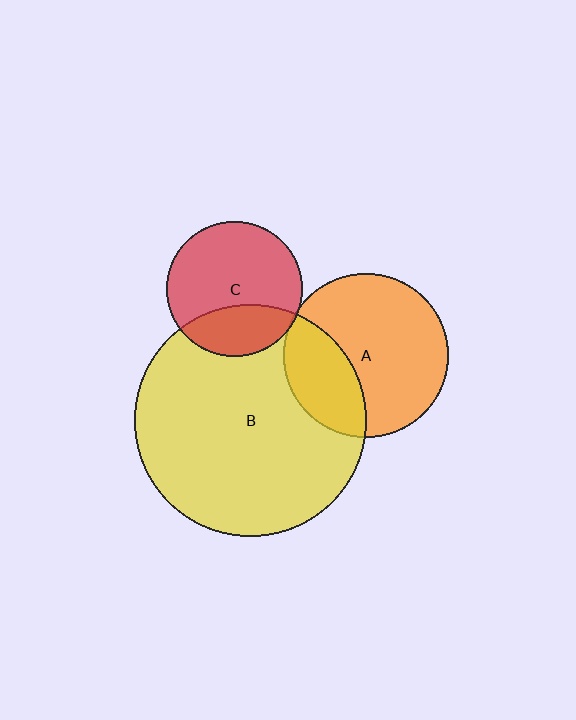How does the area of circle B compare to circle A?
Approximately 2.0 times.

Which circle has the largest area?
Circle B (yellow).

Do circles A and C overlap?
Yes.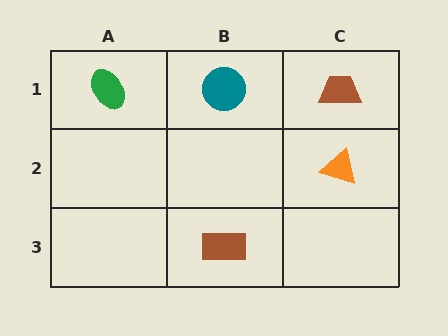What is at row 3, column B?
A brown rectangle.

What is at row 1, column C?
A brown trapezoid.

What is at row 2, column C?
An orange triangle.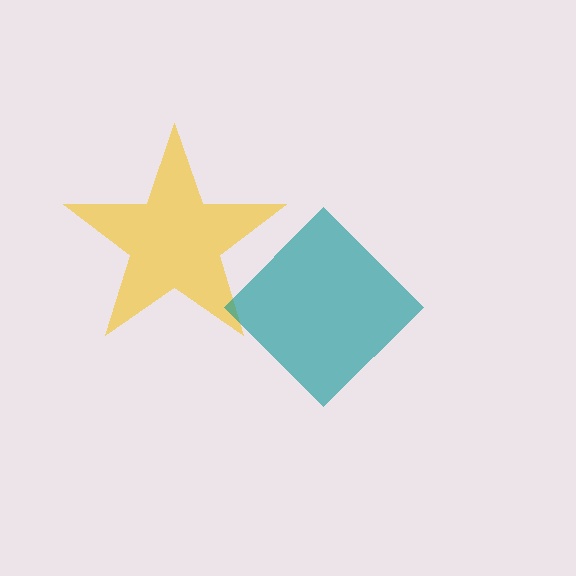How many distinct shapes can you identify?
There are 2 distinct shapes: a yellow star, a teal diamond.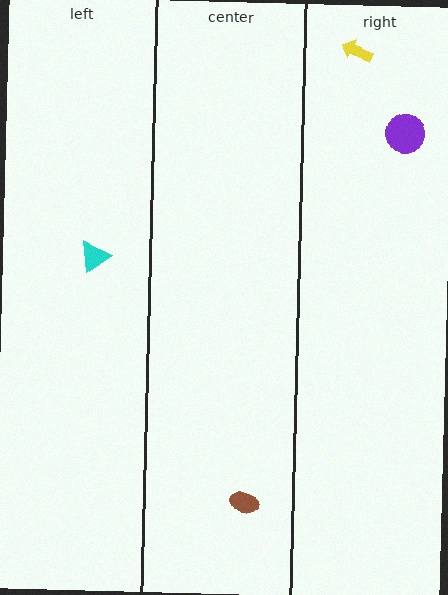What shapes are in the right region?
The purple circle, the yellow arrow.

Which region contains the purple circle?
The right region.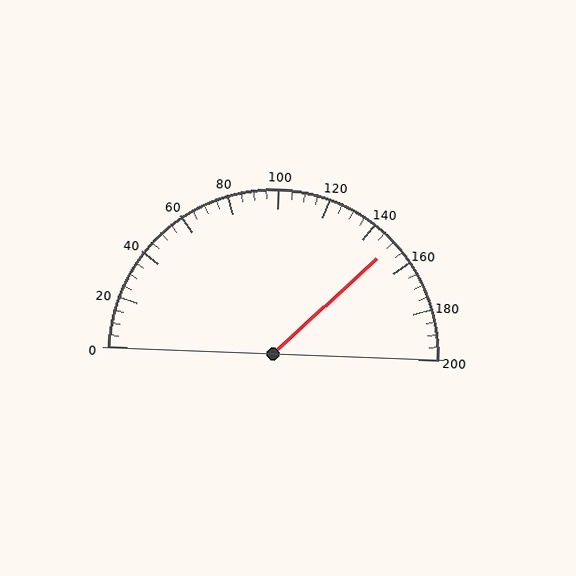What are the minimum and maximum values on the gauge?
The gauge ranges from 0 to 200.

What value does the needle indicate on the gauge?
The needle indicates approximately 150.